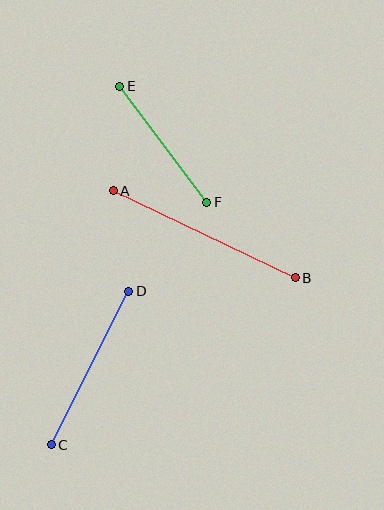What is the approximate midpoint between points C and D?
The midpoint is at approximately (90, 368) pixels.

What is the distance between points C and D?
The distance is approximately 172 pixels.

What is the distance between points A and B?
The distance is approximately 202 pixels.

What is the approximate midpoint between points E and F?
The midpoint is at approximately (163, 144) pixels.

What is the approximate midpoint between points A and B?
The midpoint is at approximately (204, 234) pixels.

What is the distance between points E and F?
The distance is approximately 145 pixels.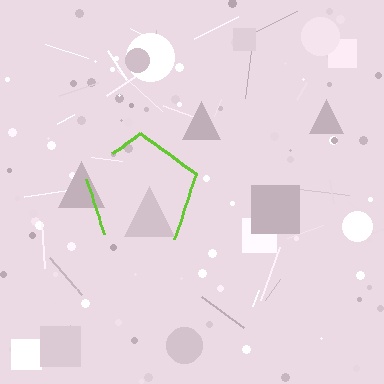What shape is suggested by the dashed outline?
The dashed outline suggests a pentagon.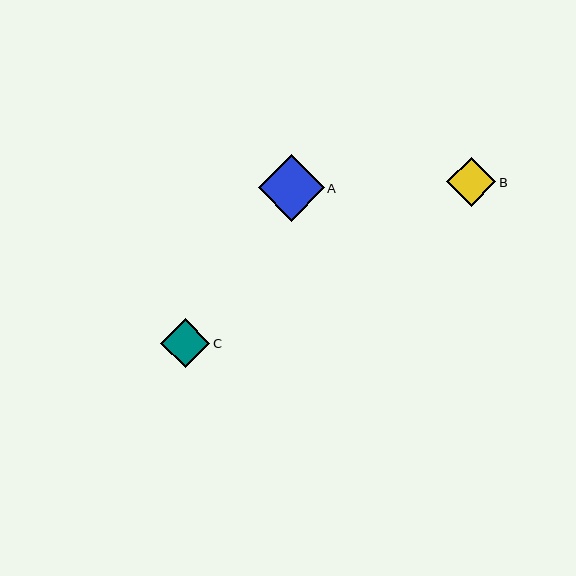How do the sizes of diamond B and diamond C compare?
Diamond B and diamond C are approximately the same size.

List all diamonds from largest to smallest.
From largest to smallest: A, B, C.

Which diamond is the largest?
Diamond A is the largest with a size of approximately 66 pixels.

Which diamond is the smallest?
Diamond C is the smallest with a size of approximately 49 pixels.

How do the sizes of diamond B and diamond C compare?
Diamond B and diamond C are approximately the same size.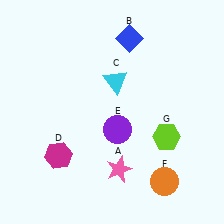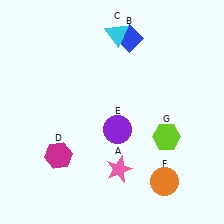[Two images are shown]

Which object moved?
The cyan triangle (C) moved up.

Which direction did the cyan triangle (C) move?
The cyan triangle (C) moved up.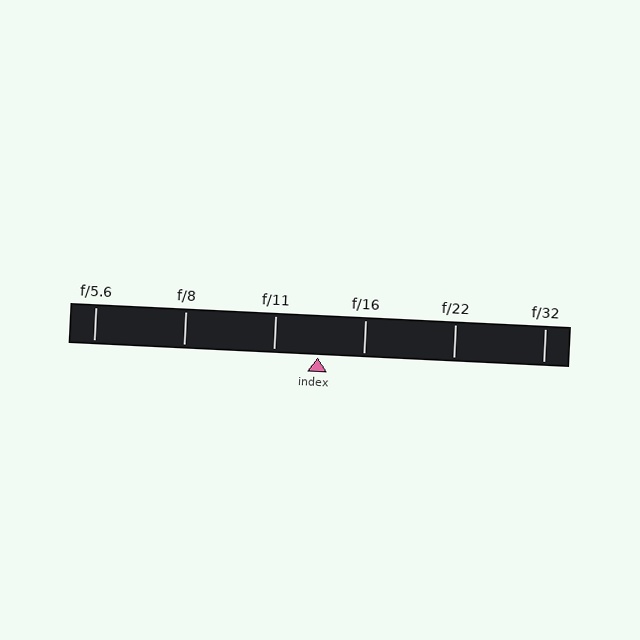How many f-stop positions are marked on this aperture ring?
There are 6 f-stop positions marked.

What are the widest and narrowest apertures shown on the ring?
The widest aperture shown is f/5.6 and the narrowest is f/32.